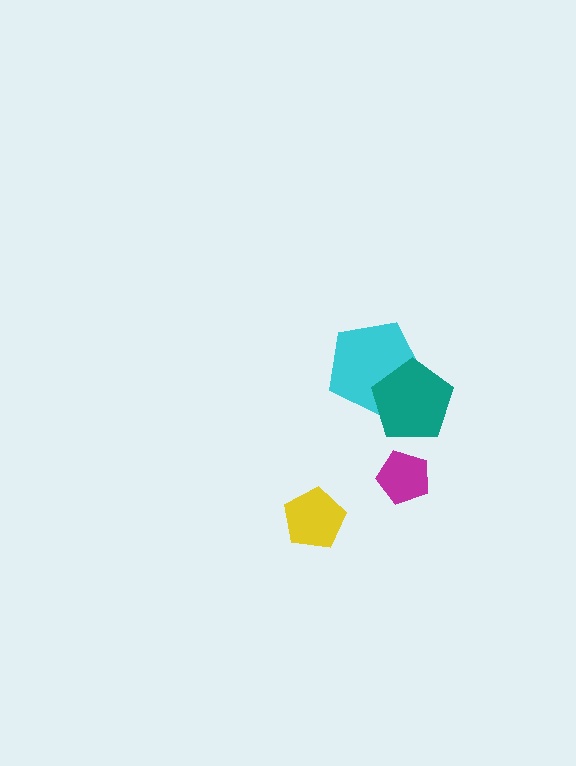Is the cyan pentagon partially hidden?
Yes, it is partially covered by another shape.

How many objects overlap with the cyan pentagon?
1 object overlaps with the cyan pentagon.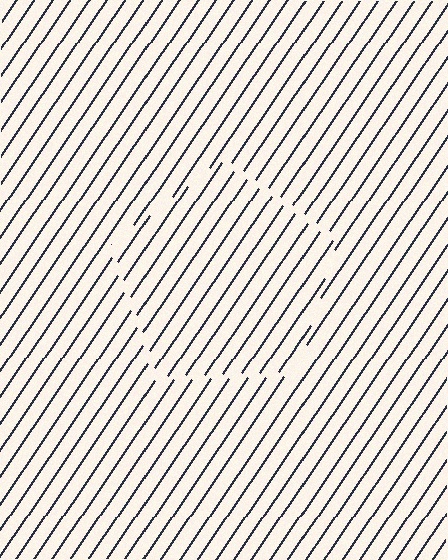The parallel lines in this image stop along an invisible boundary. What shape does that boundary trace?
An illusory pentagon. The interior of the shape contains the same grating, shifted by half a period — the contour is defined by the phase discontinuity where line-ends from the inner and outer gratings abut.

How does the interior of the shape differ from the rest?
The interior of the shape contains the same grating, shifted by half a period — the contour is defined by the phase discontinuity where line-ends from the inner and outer gratings abut.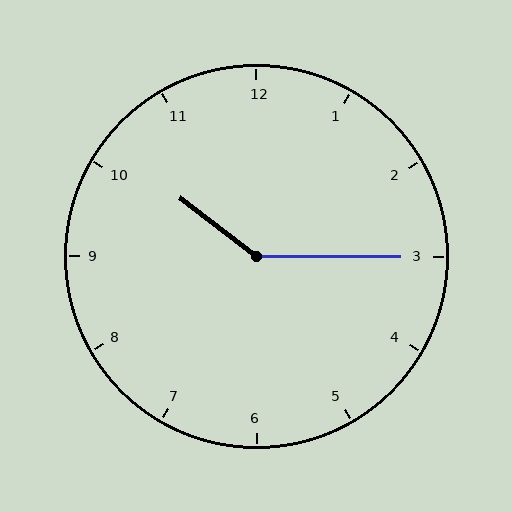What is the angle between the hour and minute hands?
Approximately 142 degrees.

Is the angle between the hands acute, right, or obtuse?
It is obtuse.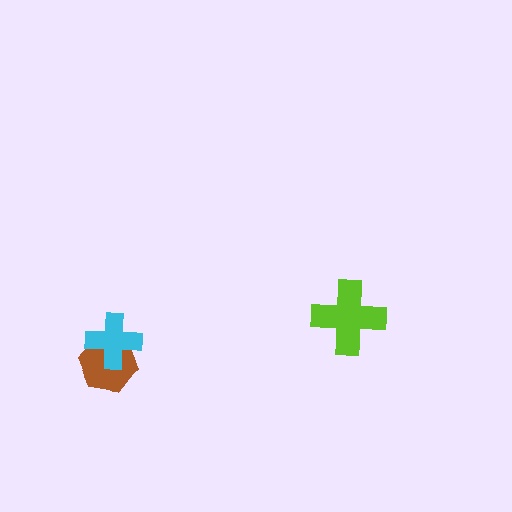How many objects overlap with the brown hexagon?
1 object overlaps with the brown hexagon.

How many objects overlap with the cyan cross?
1 object overlaps with the cyan cross.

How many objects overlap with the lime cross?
0 objects overlap with the lime cross.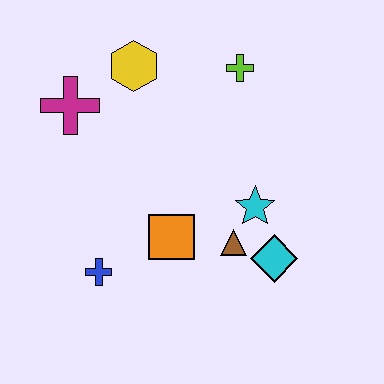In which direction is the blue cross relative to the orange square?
The blue cross is to the left of the orange square.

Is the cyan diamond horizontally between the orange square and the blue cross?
No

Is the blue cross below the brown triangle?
Yes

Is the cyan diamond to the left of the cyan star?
No